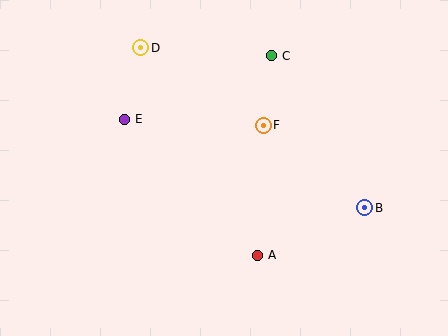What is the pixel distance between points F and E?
The distance between F and E is 139 pixels.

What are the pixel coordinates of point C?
Point C is at (272, 56).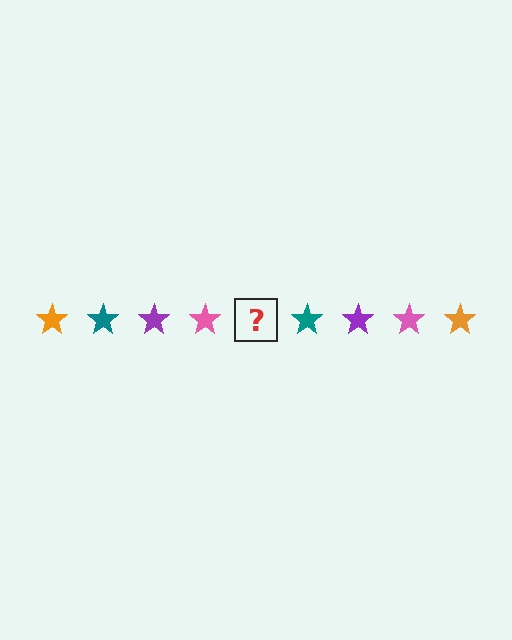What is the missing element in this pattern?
The missing element is an orange star.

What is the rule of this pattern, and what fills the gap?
The rule is that the pattern cycles through orange, teal, purple, pink stars. The gap should be filled with an orange star.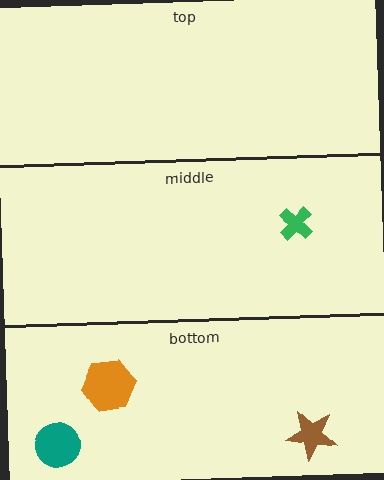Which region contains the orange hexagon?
The bottom region.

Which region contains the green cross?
The middle region.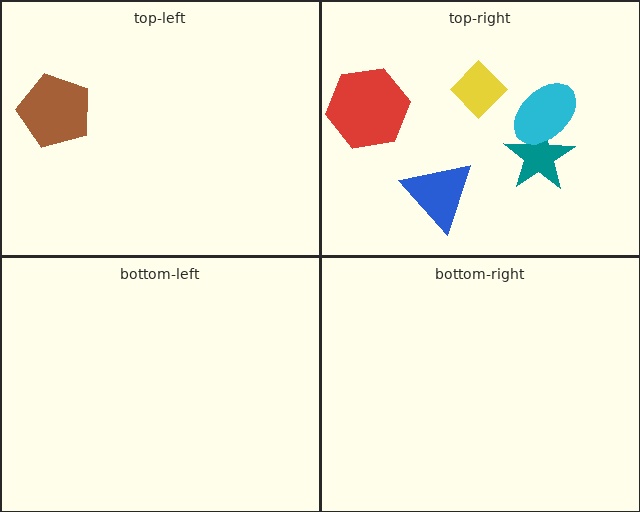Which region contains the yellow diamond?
The top-right region.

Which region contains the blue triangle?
The top-right region.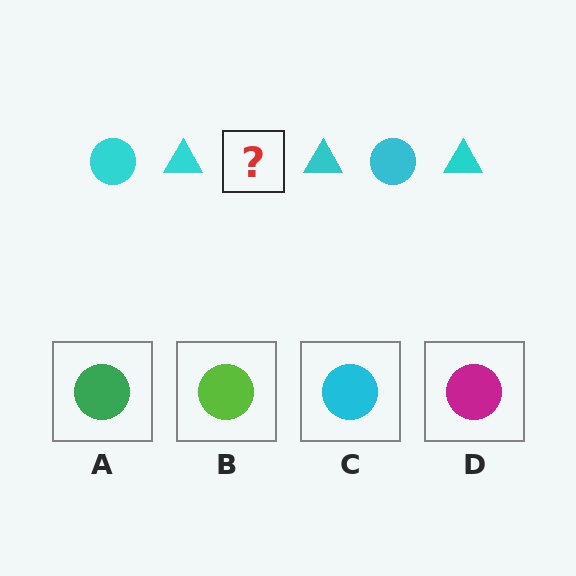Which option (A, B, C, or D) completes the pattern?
C.